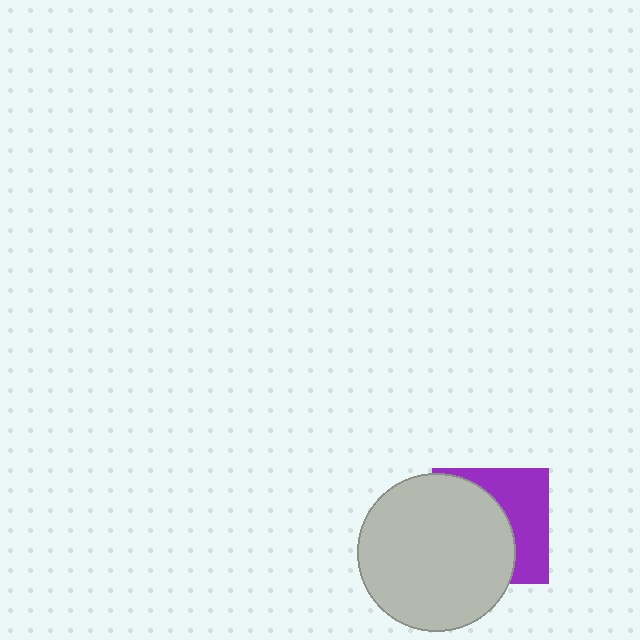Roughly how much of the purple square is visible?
A small part of it is visible (roughly 42%).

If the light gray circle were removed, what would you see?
You would see the complete purple square.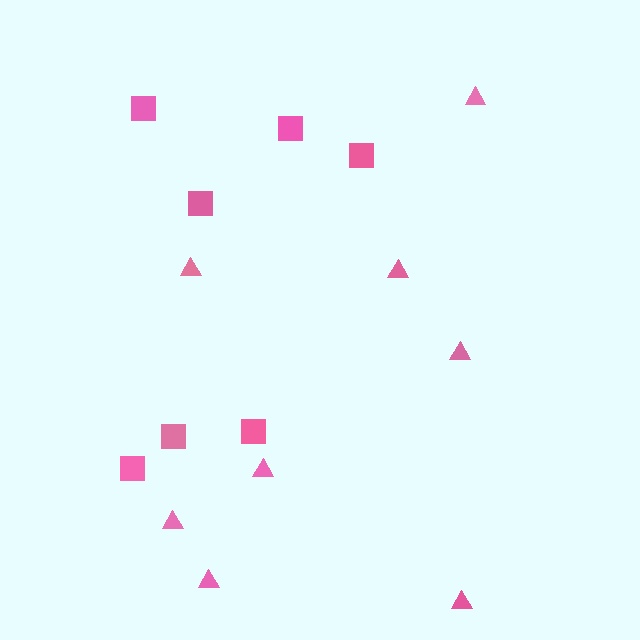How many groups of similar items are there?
There are 2 groups: one group of triangles (8) and one group of squares (7).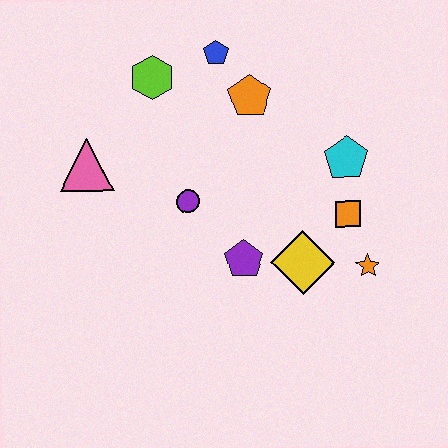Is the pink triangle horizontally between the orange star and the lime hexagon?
No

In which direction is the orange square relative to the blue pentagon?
The orange square is below the blue pentagon.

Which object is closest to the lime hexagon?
The blue pentagon is closest to the lime hexagon.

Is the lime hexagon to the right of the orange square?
No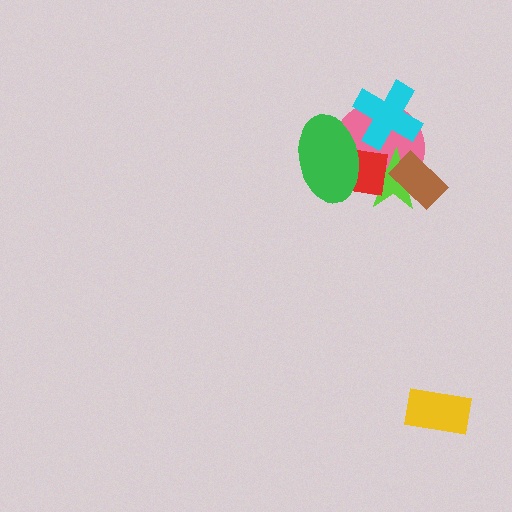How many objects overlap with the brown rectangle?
2 objects overlap with the brown rectangle.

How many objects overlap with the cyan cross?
1 object overlaps with the cyan cross.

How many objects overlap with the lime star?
4 objects overlap with the lime star.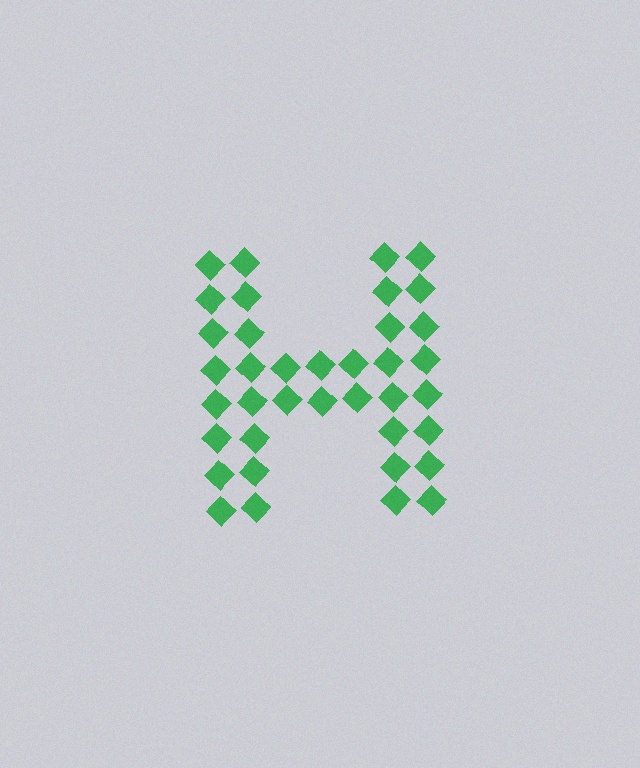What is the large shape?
The large shape is the letter H.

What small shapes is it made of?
It is made of small diamonds.